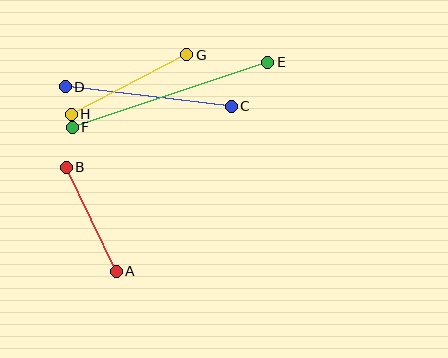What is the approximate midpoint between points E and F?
The midpoint is at approximately (170, 95) pixels.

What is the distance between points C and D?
The distance is approximately 167 pixels.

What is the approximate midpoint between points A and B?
The midpoint is at approximately (91, 219) pixels.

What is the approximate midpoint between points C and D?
The midpoint is at approximately (148, 97) pixels.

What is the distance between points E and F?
The distance is approximately 206 pixels.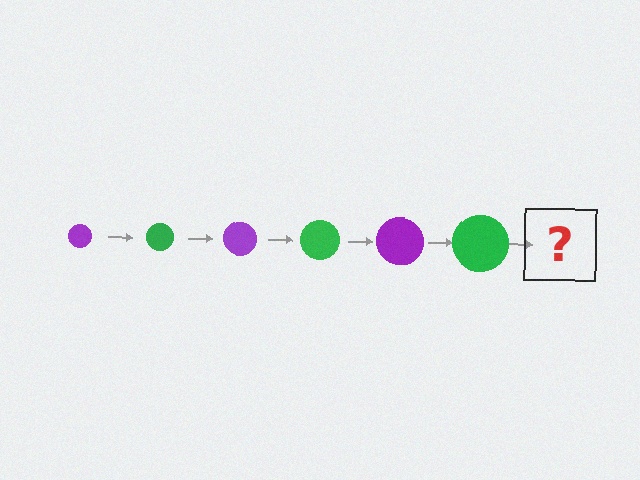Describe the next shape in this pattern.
It should be a purple circle, larger than the previous one.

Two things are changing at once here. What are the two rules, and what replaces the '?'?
The two rules are that the circle grows larger each step and the color cycles through purple and green. The '?' should be a purple circle, larger than the previous one.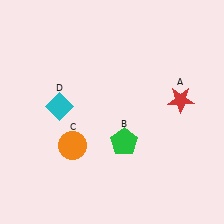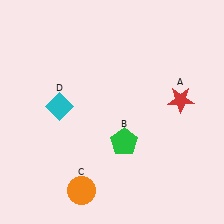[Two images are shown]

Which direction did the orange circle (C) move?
The orange circle (C) moved down.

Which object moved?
The orange circle (C) moved down.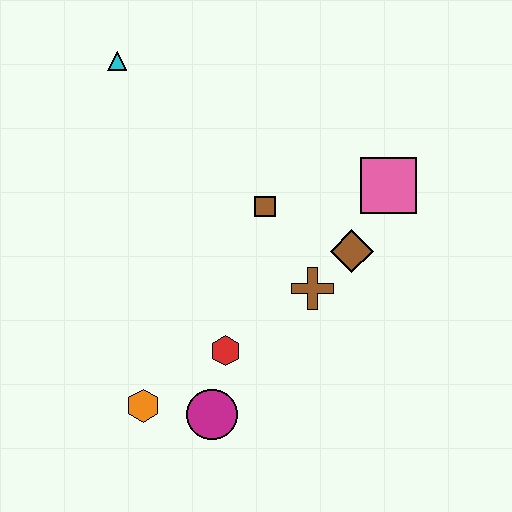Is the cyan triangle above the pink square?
Yes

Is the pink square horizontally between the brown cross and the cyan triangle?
No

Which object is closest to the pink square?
The brown diamond is closest to the pink square.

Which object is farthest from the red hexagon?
The cyan triangle is farthest from the red hexagon.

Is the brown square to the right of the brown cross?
No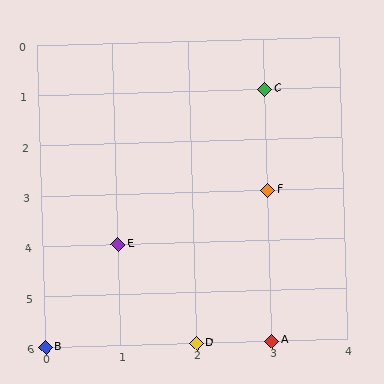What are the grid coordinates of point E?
Point E is at grid coordinates (1, 4).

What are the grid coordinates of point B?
Point B is at grid coordinates (0, 6).